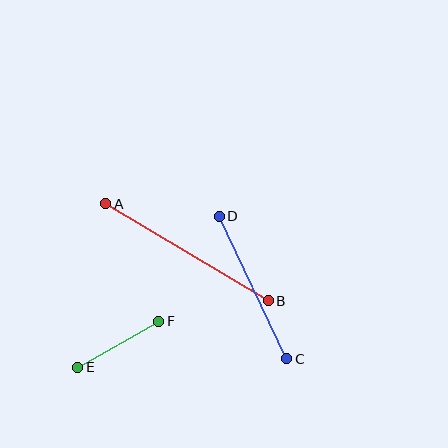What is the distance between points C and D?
The distance is approximately 157 pixels.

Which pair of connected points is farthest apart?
Points A and B are farthest apart.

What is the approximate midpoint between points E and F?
The midpoint is at approximately (118, 344) pixels.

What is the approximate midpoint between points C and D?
The midpoint is at approximately (253, 287) pixels.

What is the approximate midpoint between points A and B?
The midpoint is at approximately (187, 252) pixels.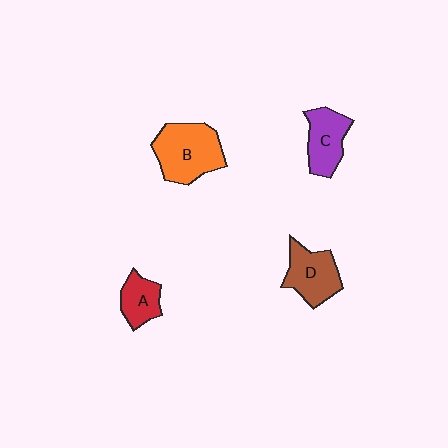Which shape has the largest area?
Shape B (orange).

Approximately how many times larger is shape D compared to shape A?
Approximately 1.5 times.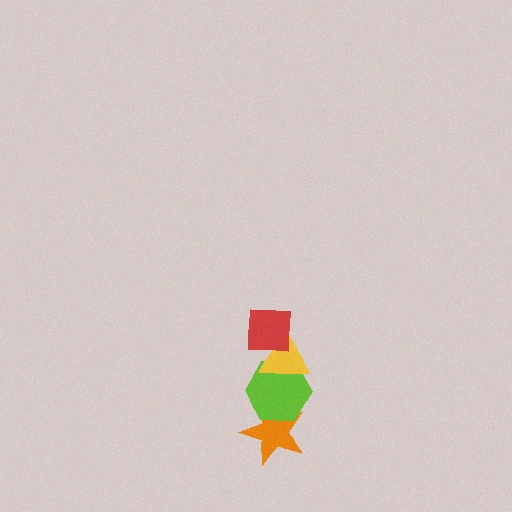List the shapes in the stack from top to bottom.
From top to bottom: the red square, the yellow triangle, the lime hexagon, the orange star.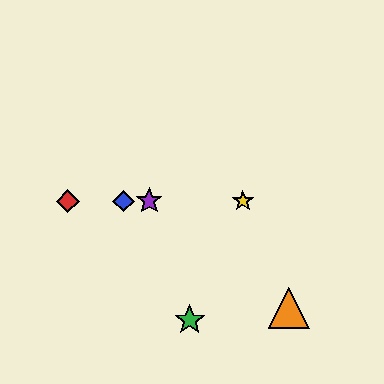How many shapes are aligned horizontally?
4 shapes (the red diamond, the blue diamond, the yellow star, the purple star) are aligned horizontally.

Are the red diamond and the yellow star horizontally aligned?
Yes, both are at y≈201.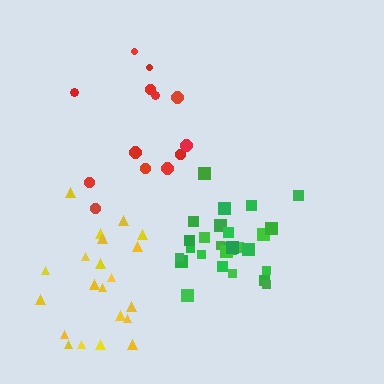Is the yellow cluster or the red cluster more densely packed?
Yellow.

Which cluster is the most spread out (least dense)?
Red.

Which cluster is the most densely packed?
Green.